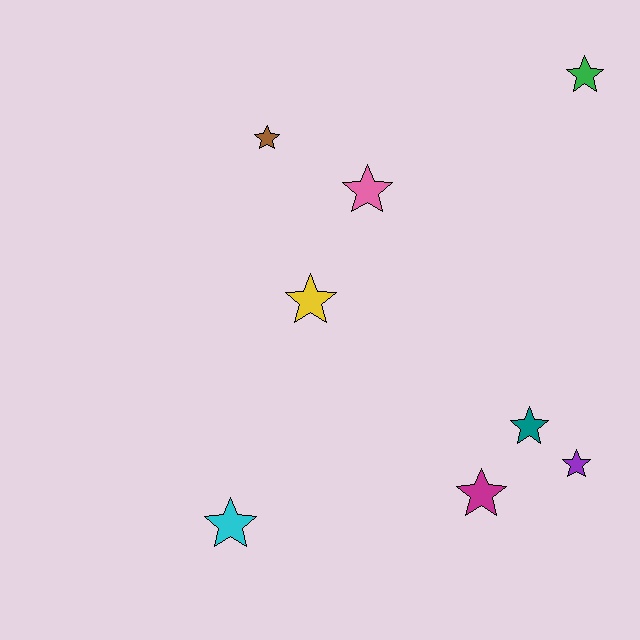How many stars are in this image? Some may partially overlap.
There are 8 stars.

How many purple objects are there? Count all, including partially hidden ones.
There is 1 purple object.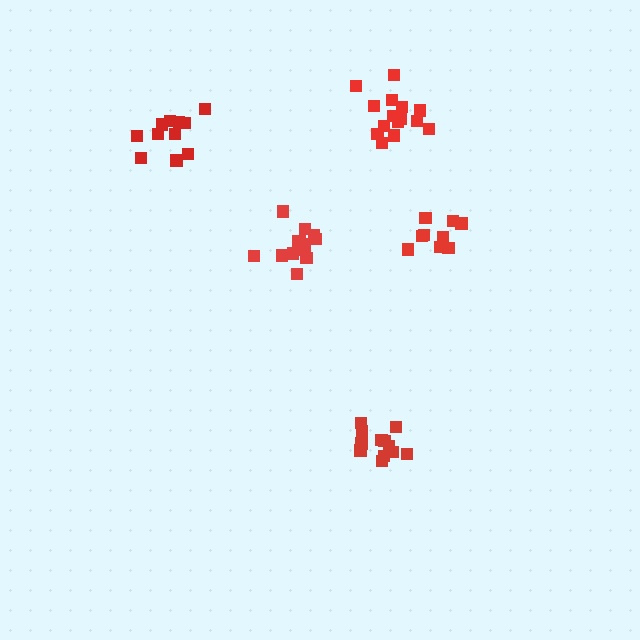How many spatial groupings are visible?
There are 5 spatial groupings.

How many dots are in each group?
Group 1: 15 dots, Group 2: 11 dots, Group 3: 9 dots, Group 4: 13 dots, Group 5: 13 dots (61 total).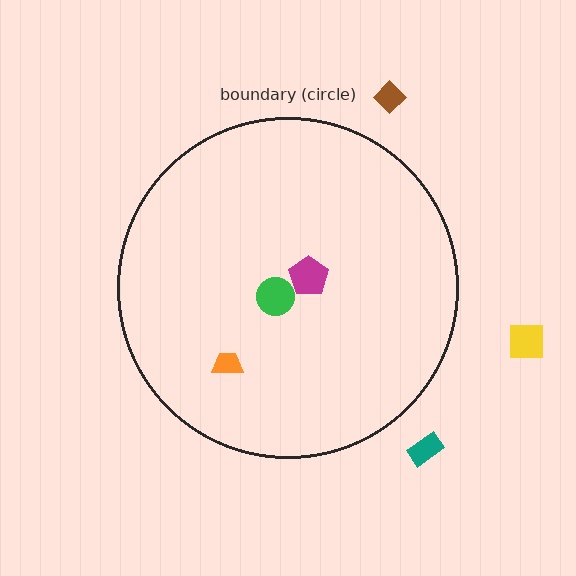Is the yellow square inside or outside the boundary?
Outside.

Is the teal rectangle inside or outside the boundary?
Outside.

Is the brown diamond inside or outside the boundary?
Outside.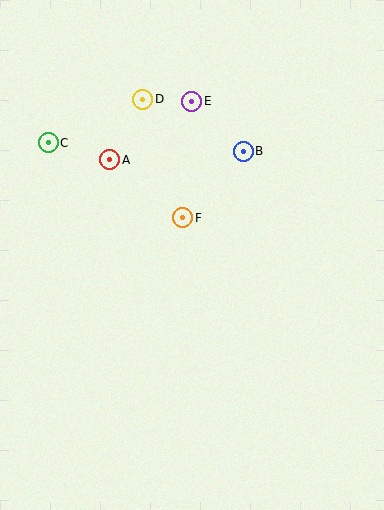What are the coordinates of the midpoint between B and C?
The midpoint between B and C is at (146, 147).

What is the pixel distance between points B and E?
The distance between B and E is 72 pixels.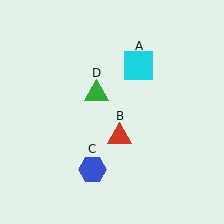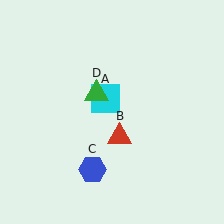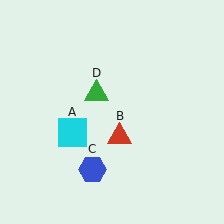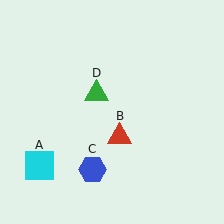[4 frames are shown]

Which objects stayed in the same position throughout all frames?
Red triangle (object B) and blue hexagon (object C) and green triangle (object D) remained stationary.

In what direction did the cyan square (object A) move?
The cyan square (object A) moved down and to the left.